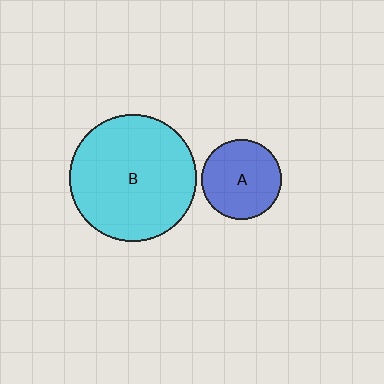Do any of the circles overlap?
No, none of the circles overlap.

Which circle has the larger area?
Circle B (cyan).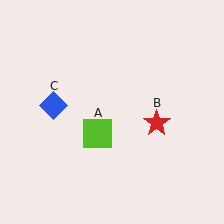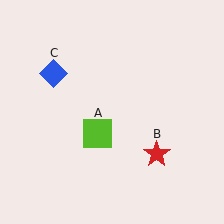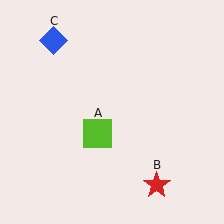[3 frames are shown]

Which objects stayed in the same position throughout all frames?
Lime square (object A) remained stationary.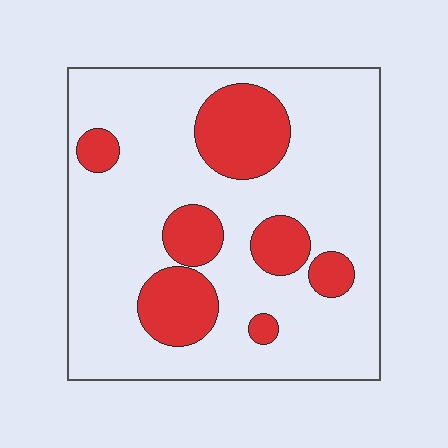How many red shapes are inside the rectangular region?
7.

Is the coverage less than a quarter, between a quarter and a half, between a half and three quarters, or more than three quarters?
Less than a quarter.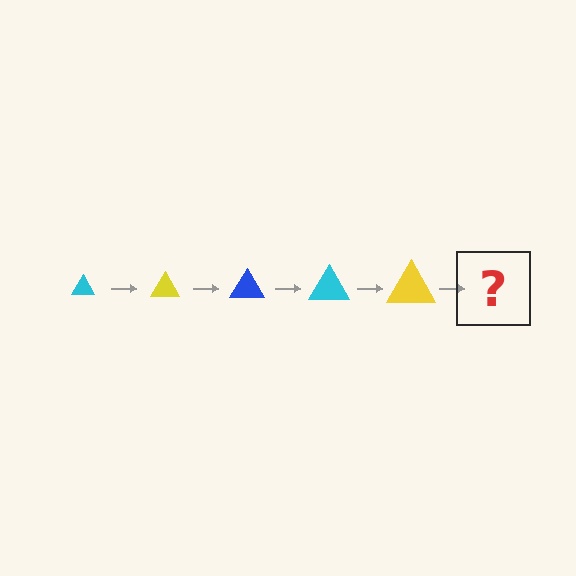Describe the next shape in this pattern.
It should be a blue triangle, larger than the previous one.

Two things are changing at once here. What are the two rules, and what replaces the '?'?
The two rules are that the triangle grows larger each step and the color cycles through cyan, yellow, and blue. The '?' should be a blue triangle, larger than the previous one.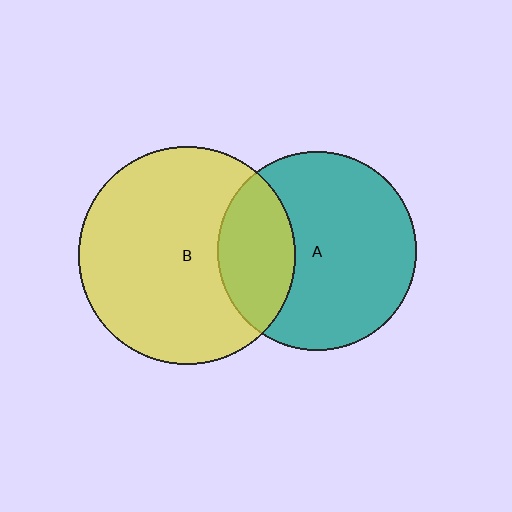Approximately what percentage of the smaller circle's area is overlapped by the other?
Approximately 30%.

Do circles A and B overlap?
Yes.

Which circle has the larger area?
Circle B (yellow).